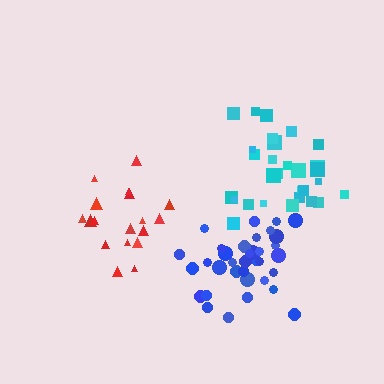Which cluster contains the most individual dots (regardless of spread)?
Blue (35).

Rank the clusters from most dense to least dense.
blue, cyan, red.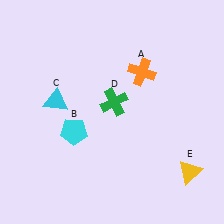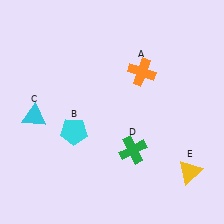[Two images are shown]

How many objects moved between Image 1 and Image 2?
2 objects moved between the two images.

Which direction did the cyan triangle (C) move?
The cyan triangle (C) moved left.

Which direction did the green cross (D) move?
The green cross (D) moved down.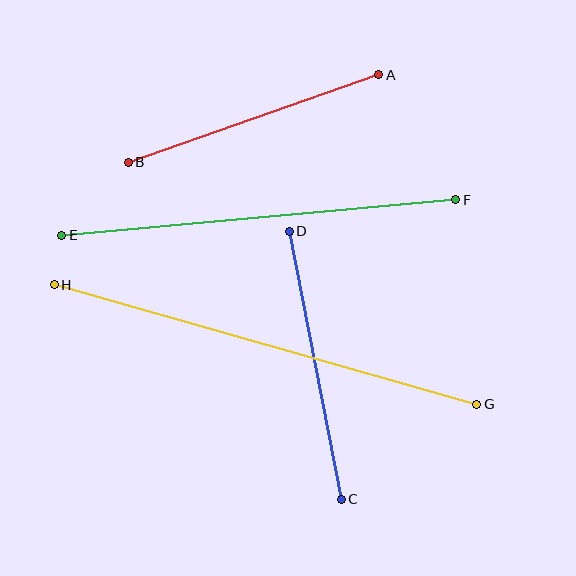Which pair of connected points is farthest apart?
Points G and H are farthest apart.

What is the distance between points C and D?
The distance is approximately 273 pixels.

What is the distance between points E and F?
The distance is approximately 396 pixels.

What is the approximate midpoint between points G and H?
The midpoint is at approximately (266, 344) pixels.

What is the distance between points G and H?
The distance is approximately 439 pixels.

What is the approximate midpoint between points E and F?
The midpoint is at approximately (259, 217) pixels.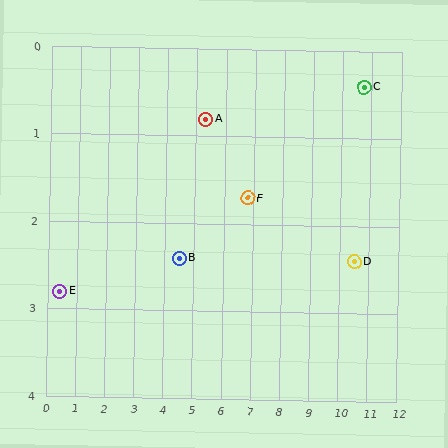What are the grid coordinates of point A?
Point A is at approximately (5.3, 0.8).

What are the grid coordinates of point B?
Point B is at approximately (4.5, 2.4).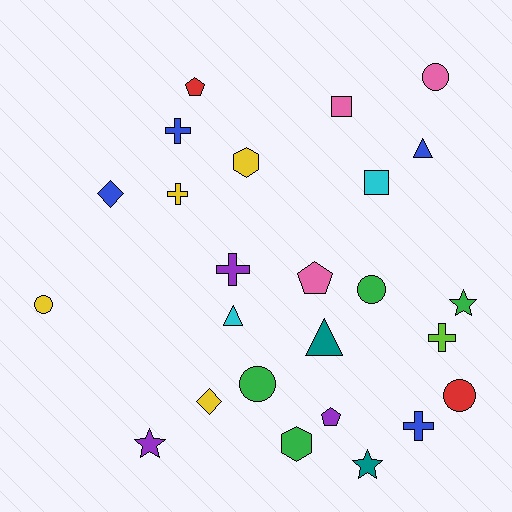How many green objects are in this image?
There are 4 green objects.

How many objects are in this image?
There are 25 objects.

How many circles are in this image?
There are 5 circles.